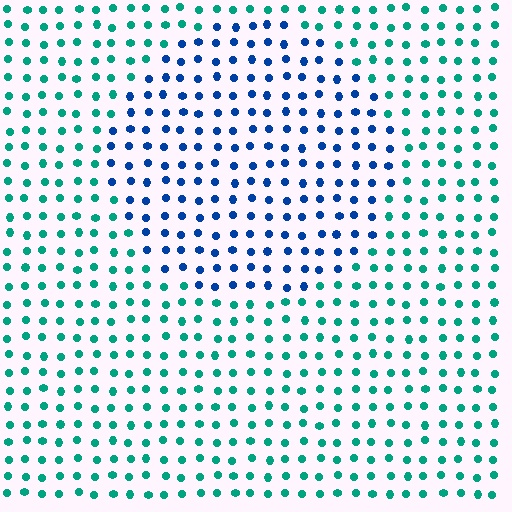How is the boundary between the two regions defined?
The boundary is defined purely by a slight shift in hue (about 50 degrees). Spacing, size, and orientation are identical on both sides.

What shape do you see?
I see a circle.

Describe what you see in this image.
The image is filled with small teal elements in a uniform arrangement. A circle-shaped region is visible where the elements are tinted to a slightly different hue, forming a subtle color boundary.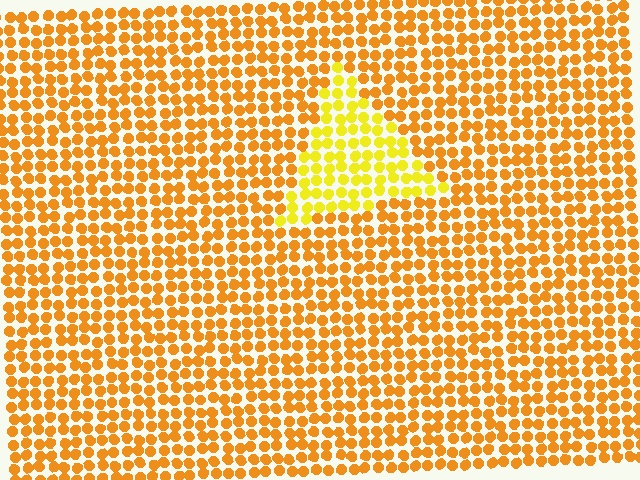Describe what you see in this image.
The image is filled with small orange elements in a uniform arrangement. A triangle-shaped region is visible where the elements are tinted to a slightly different hue, forming a subtle color boundary.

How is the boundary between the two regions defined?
The boundary is defined purely by a slight shift in hue (about 27 degrees). Spacing, size, and orientation are identical on both sides.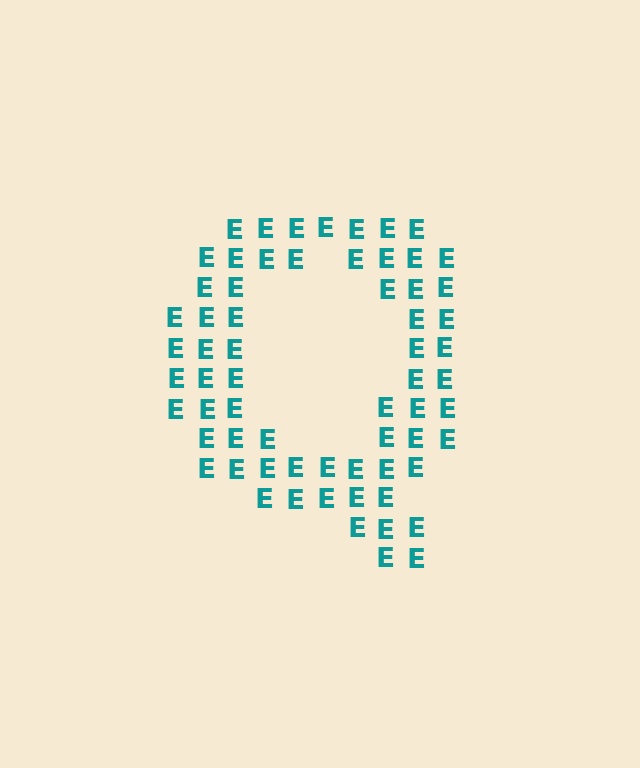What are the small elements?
The small elements are letter E's.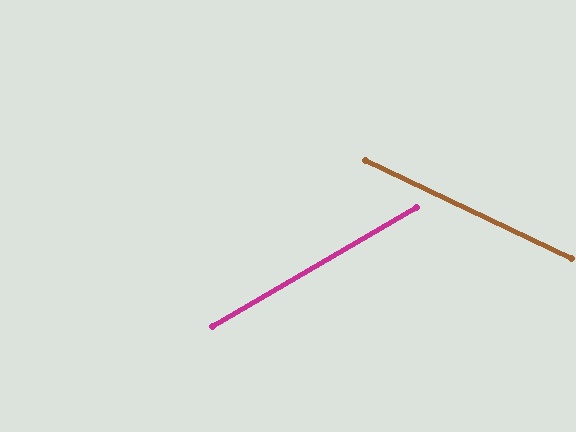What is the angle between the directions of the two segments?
Approximately 56 degrees.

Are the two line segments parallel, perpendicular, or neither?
Neither parallel nor perpendicular — they differ by about 56°.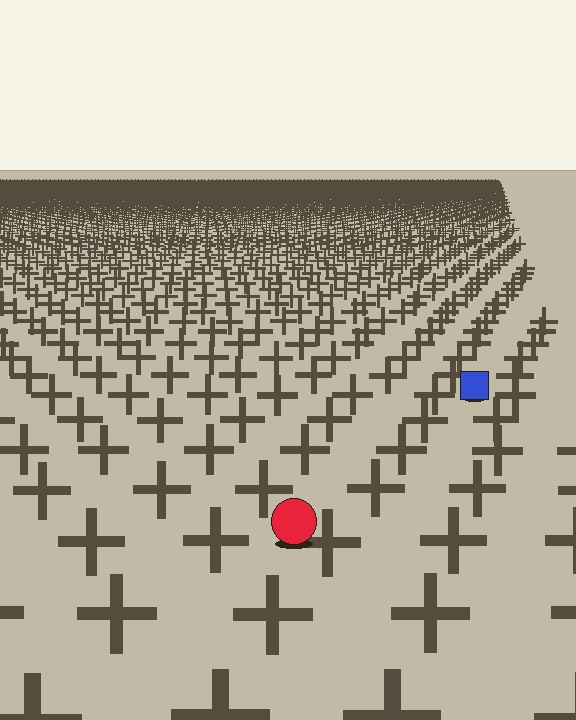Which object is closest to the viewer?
The red circle is closest. The texture marks near it are larger and more spread out.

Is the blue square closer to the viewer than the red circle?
No. The red circle is closer — you can tell from the texture gradient: the ground texture is coarser near it.